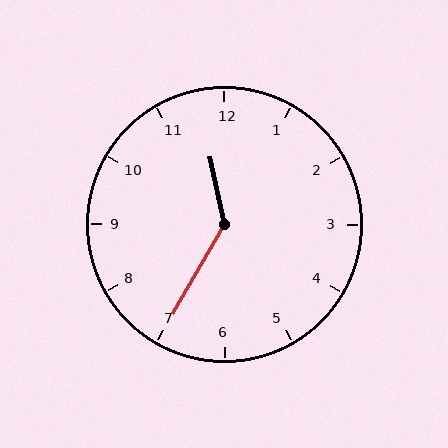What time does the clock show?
11:35.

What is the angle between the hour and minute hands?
Approximately 138 degrees.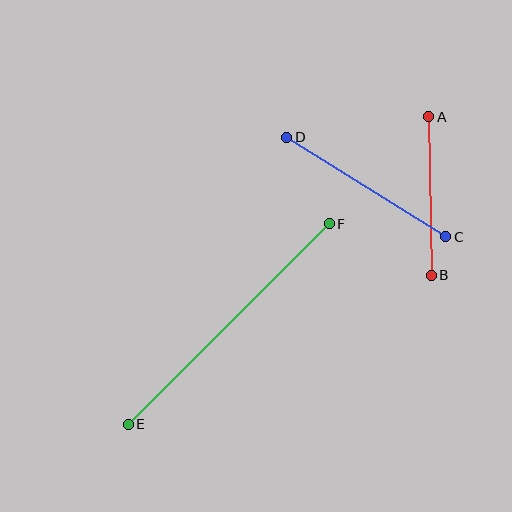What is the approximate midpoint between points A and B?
The midpoint is at approximately (430, 196) pixels.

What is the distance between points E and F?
The distance is approximately 283 pixels.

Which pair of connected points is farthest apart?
Points E and F are farthest apart.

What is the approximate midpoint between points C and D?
The midpoint is at approximately (366, 187) pixels.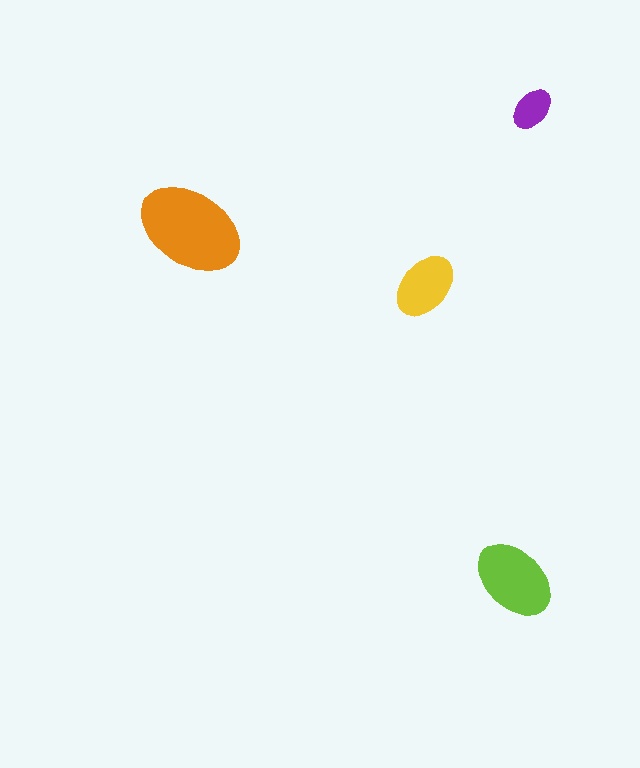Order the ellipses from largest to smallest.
the orange one, the lime one, the yellow one, the purple one.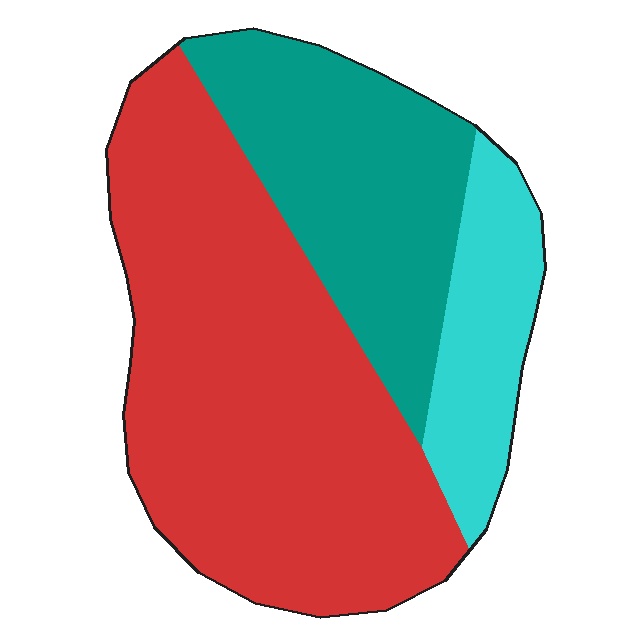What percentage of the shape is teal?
Teal covers 28% of the shape.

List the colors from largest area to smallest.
From largest to smallest: red, teal, cyan.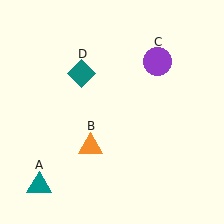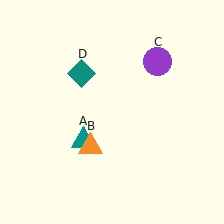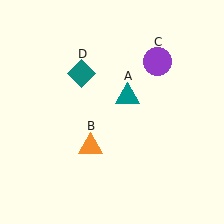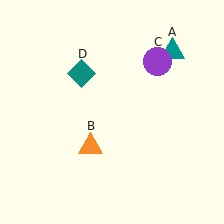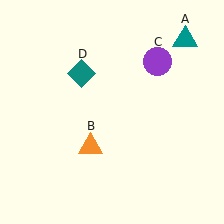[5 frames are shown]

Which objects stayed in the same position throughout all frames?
Orange triangle (object B) and purple circle (object C) and teal diamond (object D) remained stationary.